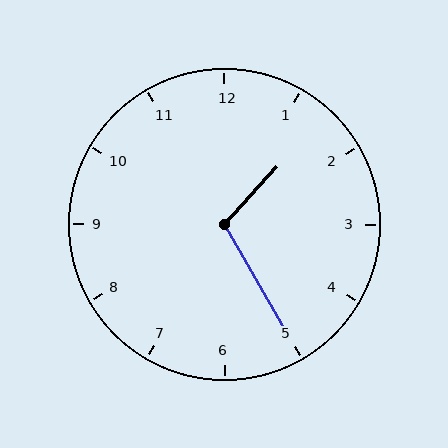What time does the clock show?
1:25.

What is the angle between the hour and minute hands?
Approximately 108 degrees.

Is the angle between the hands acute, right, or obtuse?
It is obtuse.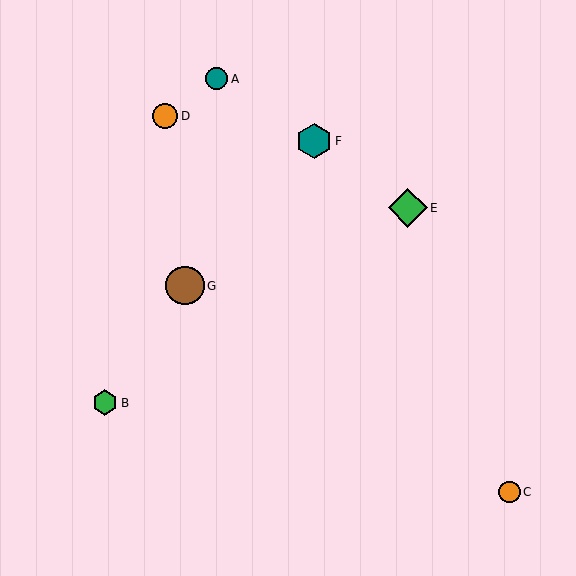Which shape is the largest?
The green diamond (labeled E) is the largest.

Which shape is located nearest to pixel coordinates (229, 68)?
The teal circle (labeled A) at (217, 79) is nearest to that location.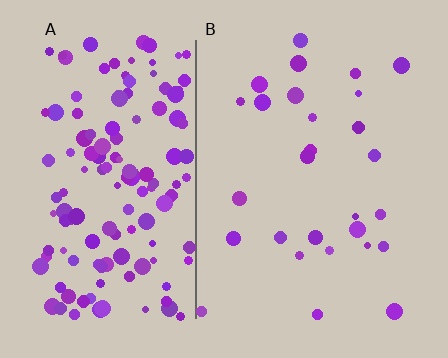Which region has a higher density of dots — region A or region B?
A (the left).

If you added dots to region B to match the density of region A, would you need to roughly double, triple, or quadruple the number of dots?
Approximately quadruple.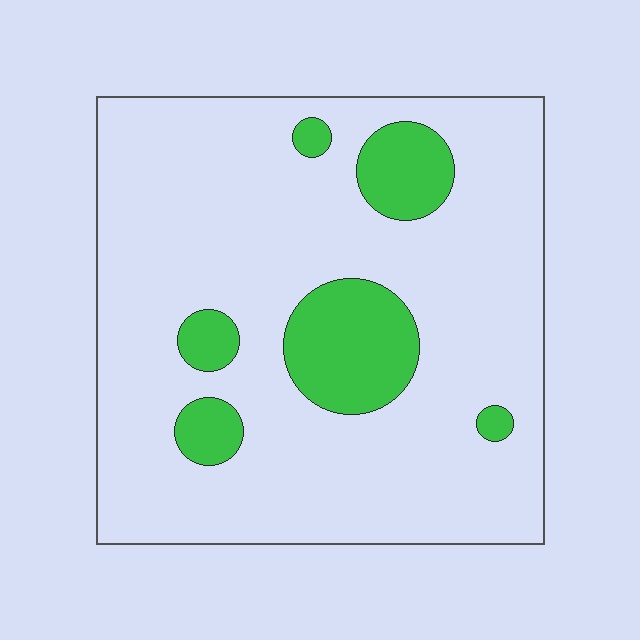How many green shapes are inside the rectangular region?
6.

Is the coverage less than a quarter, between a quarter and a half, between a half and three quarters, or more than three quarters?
Less than a quarter.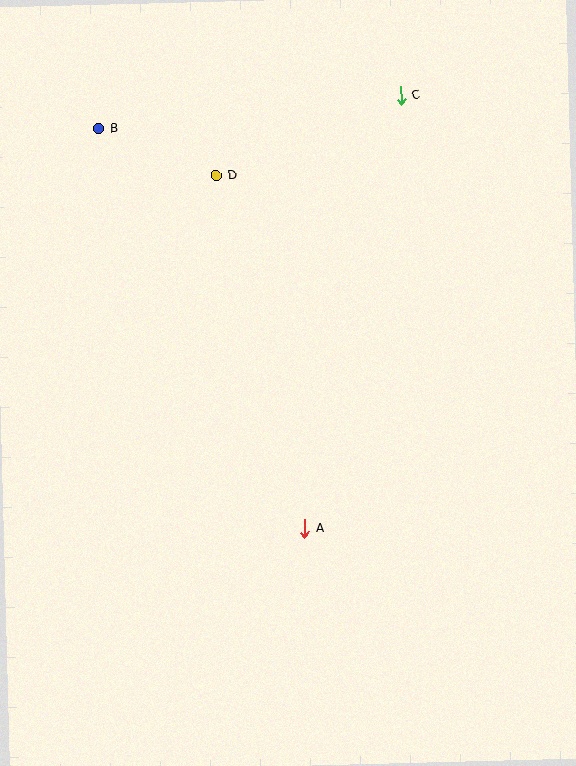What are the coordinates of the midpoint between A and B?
The midpoint between A and B is at (202, 329).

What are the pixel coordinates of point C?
Point C is at (401, 95).